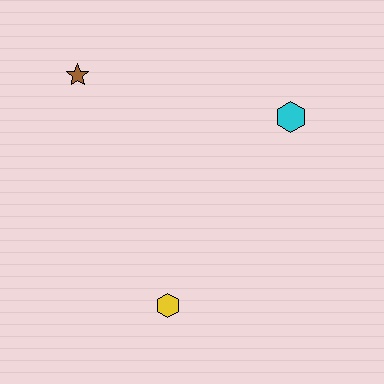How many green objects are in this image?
There are no green objects.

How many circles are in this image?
There are no circles.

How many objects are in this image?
There are 3 objects.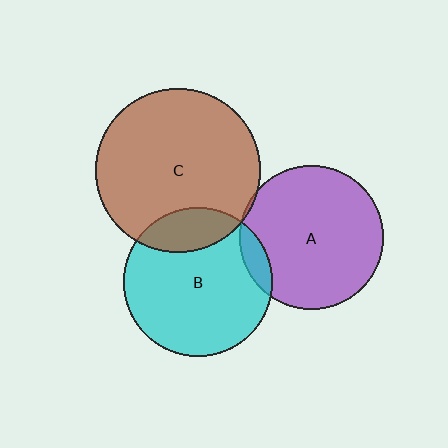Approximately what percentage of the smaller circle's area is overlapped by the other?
Approximately 20%.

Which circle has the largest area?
Circle C (brown).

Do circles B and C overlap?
Yes.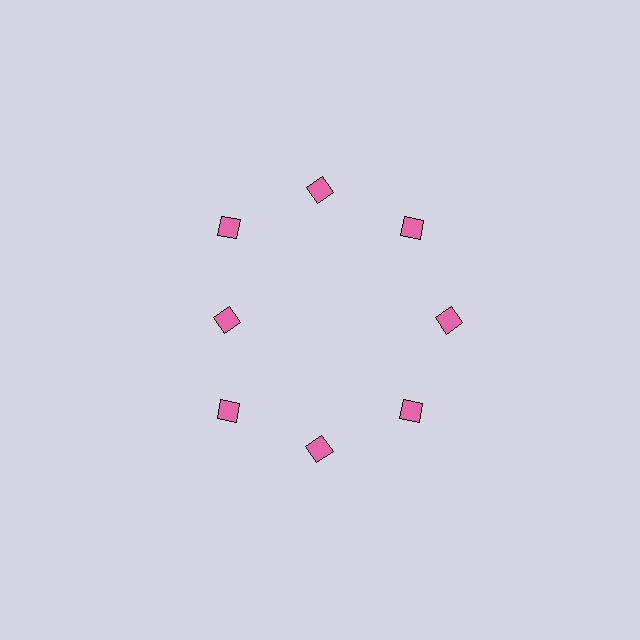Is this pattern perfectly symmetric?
No. The 8 pink squares are arranged in a ring, but one element near the 9 o'clock position is pulled inward toward the center, breaking the 8-fold rotational symmetry.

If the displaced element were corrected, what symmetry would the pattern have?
It would have 8-fold rotational symmetry — the pattern would map onto itself every 45 degrees.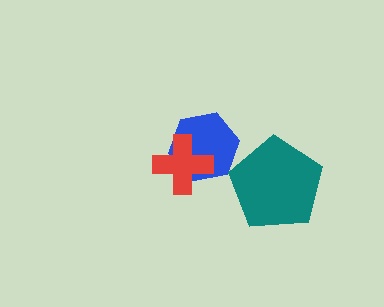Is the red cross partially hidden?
No, no other shape covers it.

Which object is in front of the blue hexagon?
The red cross is in front of the blue hexagon.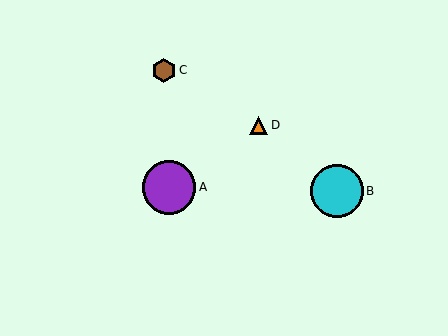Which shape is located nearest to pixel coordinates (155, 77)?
The brown hexagon (labeled C) at (164, 70) is nearest to that location.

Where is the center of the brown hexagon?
The center of the brown hexagon is at (164, 70).